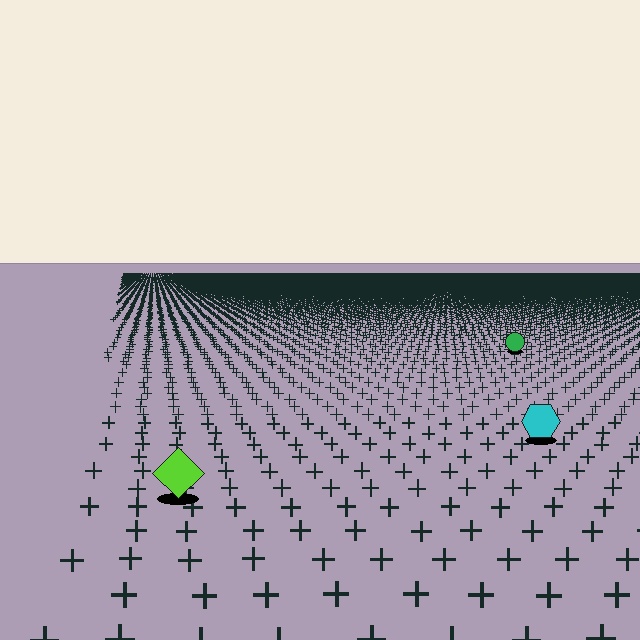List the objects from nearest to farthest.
From nearest to farthest: the lime diamond, the cyan hexagon, the green circle.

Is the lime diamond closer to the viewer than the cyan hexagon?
Yes. The lime diamond is closer — you can tell from the texture gradient: the ground texture is coarser near it.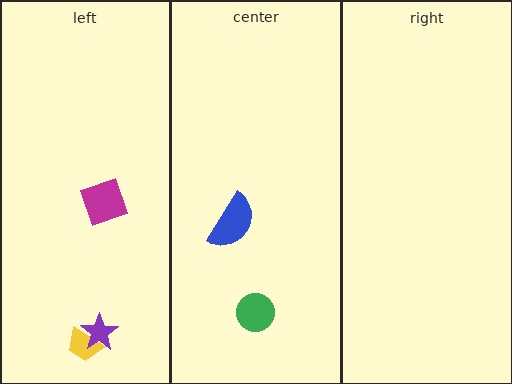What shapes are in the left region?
The yellow trapezoid, the purple star, the magenta diamond.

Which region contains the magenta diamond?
The left region.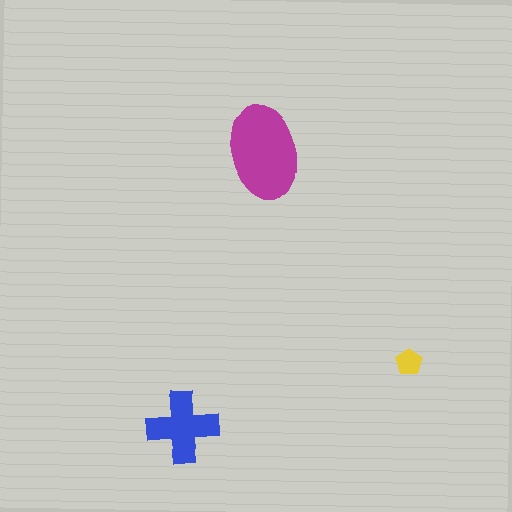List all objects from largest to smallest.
The magenta ellipse, the blue cross, the yellow pentagon.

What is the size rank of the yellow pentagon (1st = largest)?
3rd.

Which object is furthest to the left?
The blue cross is leftmost.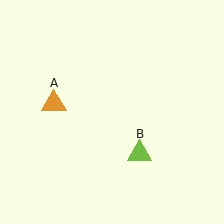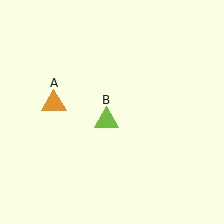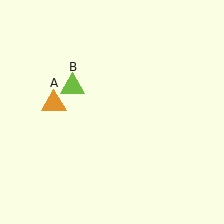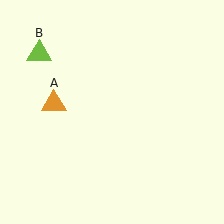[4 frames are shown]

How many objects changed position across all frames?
1 object changed position: lime triangle (object B).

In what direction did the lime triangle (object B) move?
The lime triangle (object B) moved up and to the left.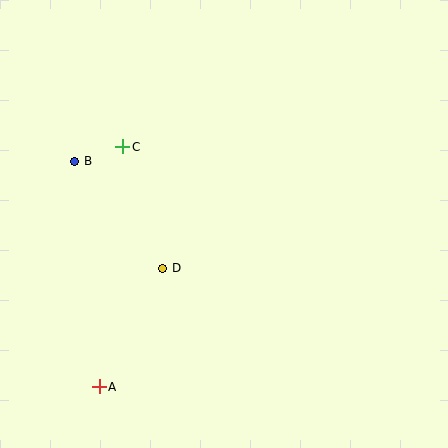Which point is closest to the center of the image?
Point D at (163, 268) is closest to the center.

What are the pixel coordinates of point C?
Point C is at (123, 147).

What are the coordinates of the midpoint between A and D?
The midpoint between A and D is at (131, 328).